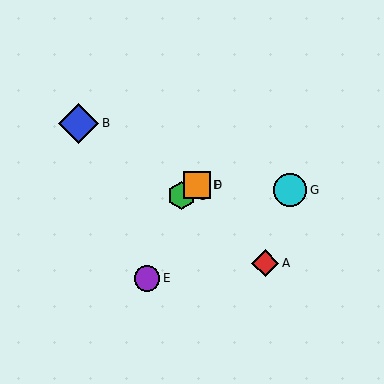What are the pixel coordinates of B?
Object B is at (78, 123).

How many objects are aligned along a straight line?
3 objects (C, D, F) are aligned along a straight line.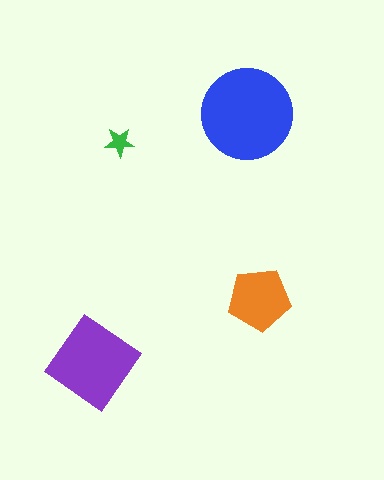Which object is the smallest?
The green star.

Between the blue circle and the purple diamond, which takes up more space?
The blue circle.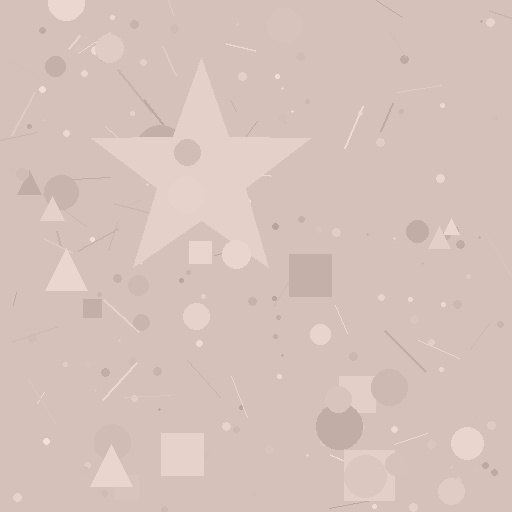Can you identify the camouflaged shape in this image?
The camouflaged shape is a star.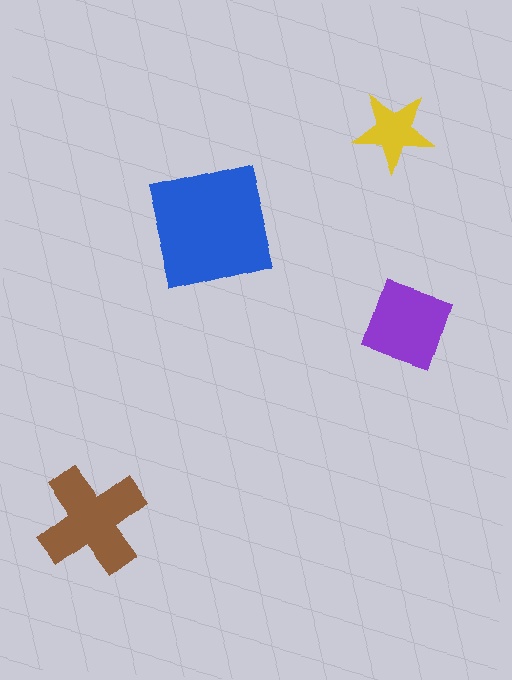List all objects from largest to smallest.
The blue square, the brown cross, the purple diamond, the yellow star.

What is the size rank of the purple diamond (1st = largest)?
3rd.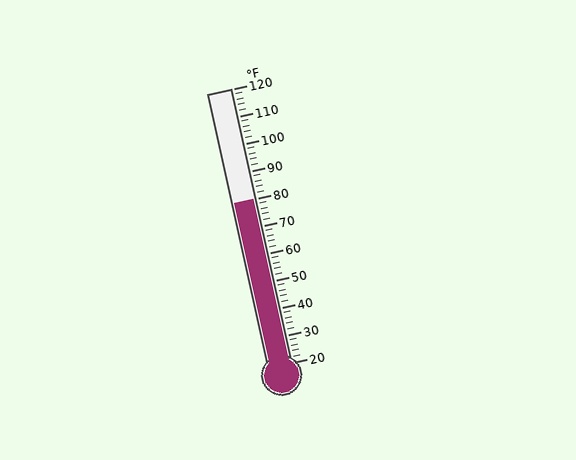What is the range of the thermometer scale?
The thermometer scale ranges from 20°F to 120°F.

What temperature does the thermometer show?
The thermometer shows approximately 80°F.